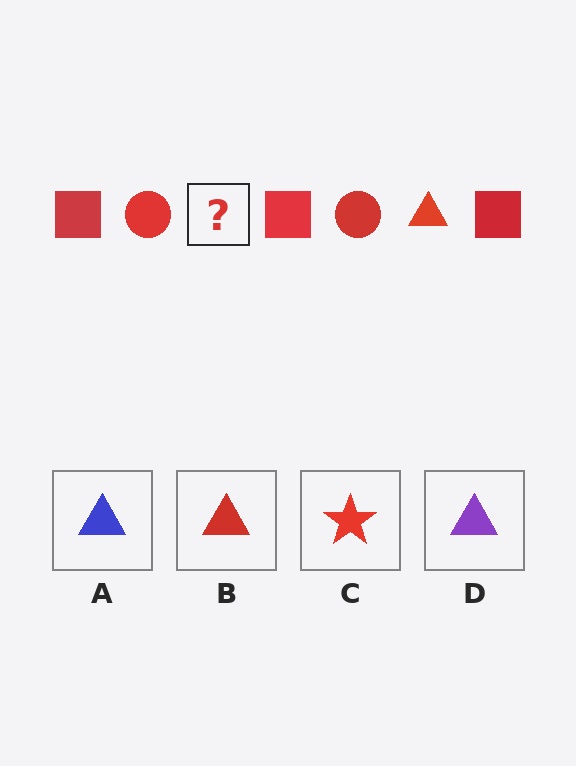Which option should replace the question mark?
Option B.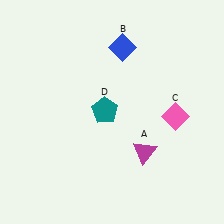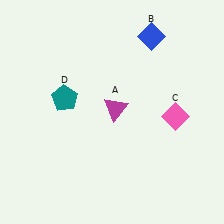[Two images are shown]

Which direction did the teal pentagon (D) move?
The teal pentagon (D) moved left.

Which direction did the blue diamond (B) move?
The blue diamond (B) moved right.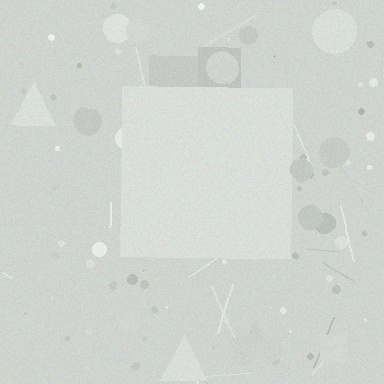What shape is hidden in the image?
A square is hidden in the image.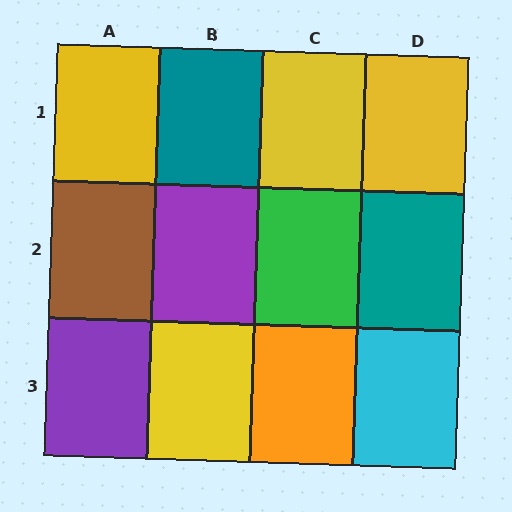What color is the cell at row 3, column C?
Orange.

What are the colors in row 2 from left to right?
Brown, purple, green, teal.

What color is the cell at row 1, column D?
Yellow.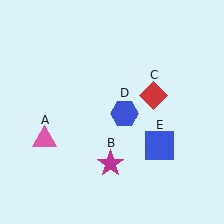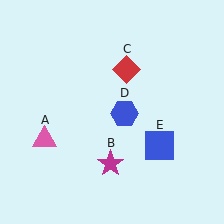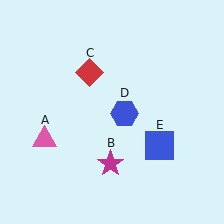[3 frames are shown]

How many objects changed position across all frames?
1 object changed position: red diamond (object C).